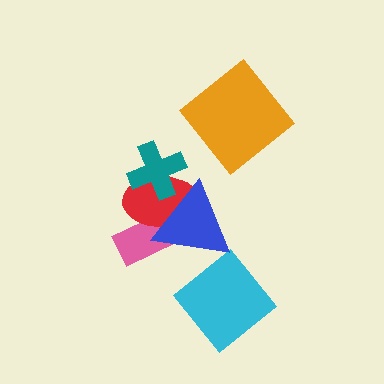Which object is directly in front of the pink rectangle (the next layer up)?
The red ellipse is directly in front of the pink rectangle.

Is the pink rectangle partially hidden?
Yes, it is partially covered by another shape.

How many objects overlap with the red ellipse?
3 objects overlap with the red ellipse.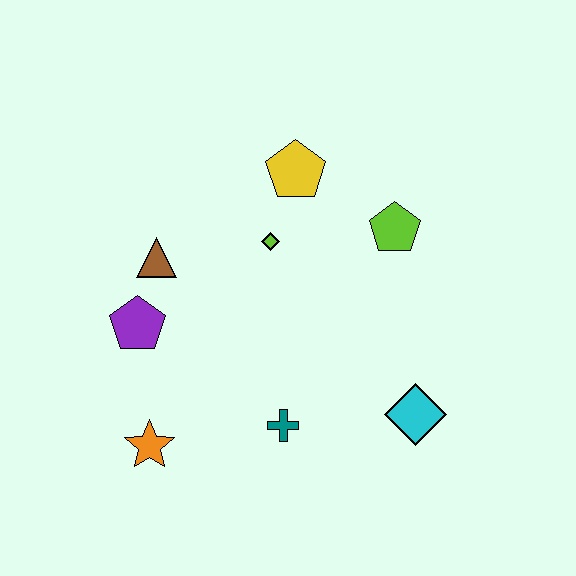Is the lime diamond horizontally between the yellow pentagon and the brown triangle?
Yes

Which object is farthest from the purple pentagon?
The cyan diamond is farthest from the purple pentagon.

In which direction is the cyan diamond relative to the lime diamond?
The cyan diamond is below the lime diamond.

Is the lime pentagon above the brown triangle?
Yes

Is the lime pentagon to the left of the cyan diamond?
Yes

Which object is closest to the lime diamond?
The yellow pentagon is closest to the lime diamond.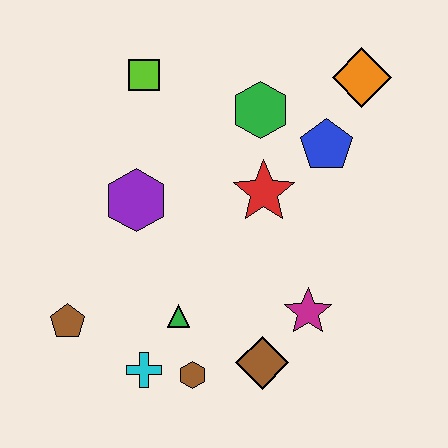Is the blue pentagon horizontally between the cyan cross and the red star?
No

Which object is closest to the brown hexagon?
The cyan cross is closest to the brown hexagon.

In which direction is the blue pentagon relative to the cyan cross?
The blue pentagon is above the cyan cross.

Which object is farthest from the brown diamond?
The lime square is farthest from the brown diamond.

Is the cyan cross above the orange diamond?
No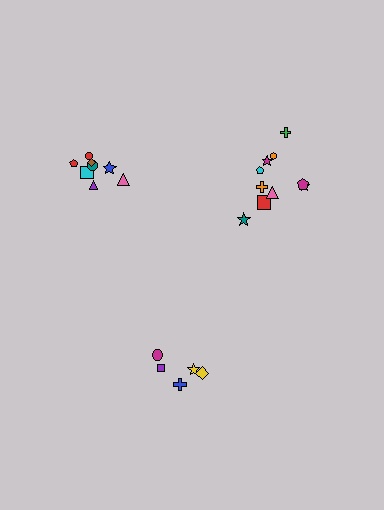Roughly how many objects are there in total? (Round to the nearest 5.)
Roughly 25 objects in total.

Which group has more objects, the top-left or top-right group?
The top-right group.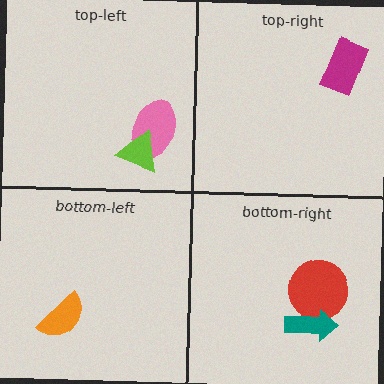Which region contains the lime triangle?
The top-left region.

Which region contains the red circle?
The bottom-right region.